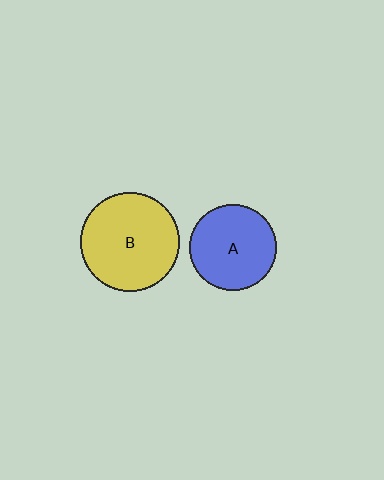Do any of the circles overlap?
No, none of the circles overlap.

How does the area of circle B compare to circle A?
Approximately 1.3 times.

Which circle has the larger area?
Circle B (yellow).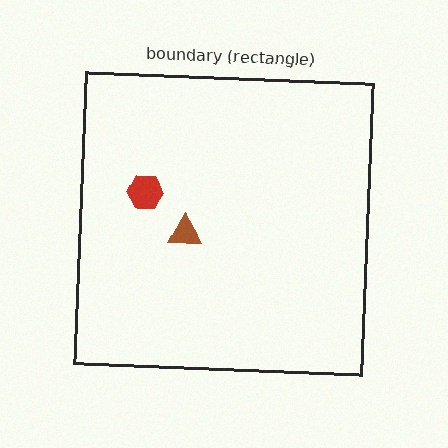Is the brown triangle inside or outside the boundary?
Inside.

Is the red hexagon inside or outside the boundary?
Inside.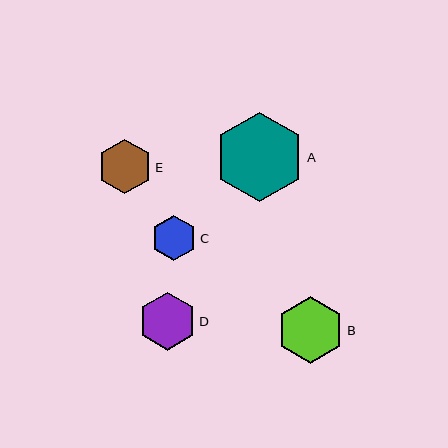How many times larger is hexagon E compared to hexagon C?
Hexagon E is approximately 1.2 times the size of hexagon C.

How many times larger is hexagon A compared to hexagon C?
Hexagon A is approximately 2.0 times the size of hexagon C.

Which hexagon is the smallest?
Hexagon C is the smallest with a size of approximately 45 pixels.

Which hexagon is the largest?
Hexagon A is the largest with a size of approximately 89 pixels.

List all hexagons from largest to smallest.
From largest to smallest: A, B, D, E, C.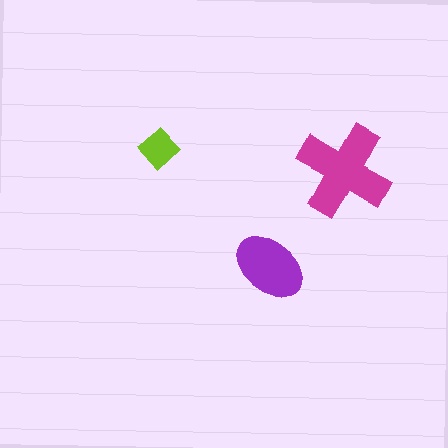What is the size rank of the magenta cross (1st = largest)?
1st.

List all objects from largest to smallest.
The magenta cross, the purple ellipse, the lime diamond.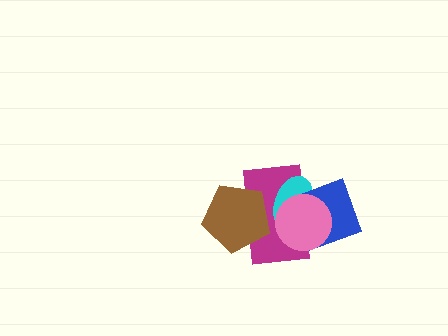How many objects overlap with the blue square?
3 objects overlap with the blue square.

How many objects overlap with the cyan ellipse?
4 objects overlap with the cyan ellipse.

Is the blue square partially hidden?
Yes, it is partially covered by another shape.